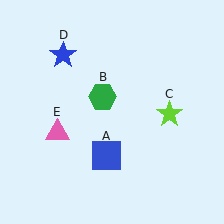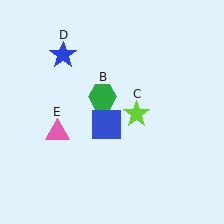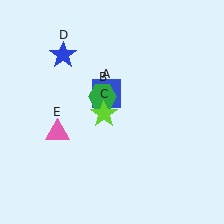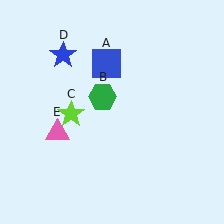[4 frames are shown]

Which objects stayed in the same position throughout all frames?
Green hexagon (object B) and blue star (object D) and pink triangle (object E) remained stationary.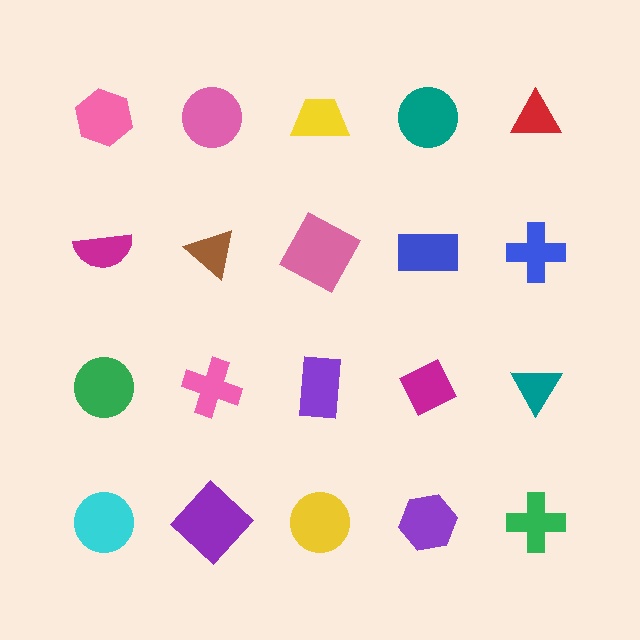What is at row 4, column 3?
A yellow circle.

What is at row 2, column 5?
A blue cross.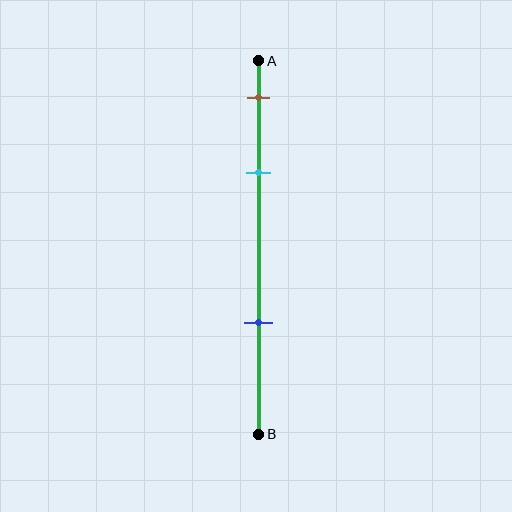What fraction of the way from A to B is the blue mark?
The blue mark is approximately 70% (0.7) of the way from A to B.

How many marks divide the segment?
There are 3 marks dividing the segment.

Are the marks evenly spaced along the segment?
No, the marks are not evenly spaced.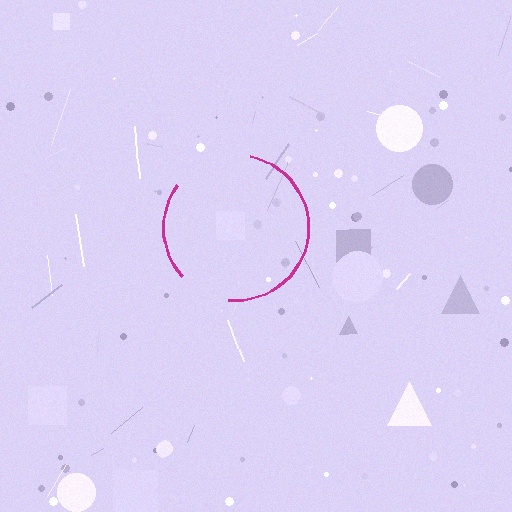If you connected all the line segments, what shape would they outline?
They would outline a circle.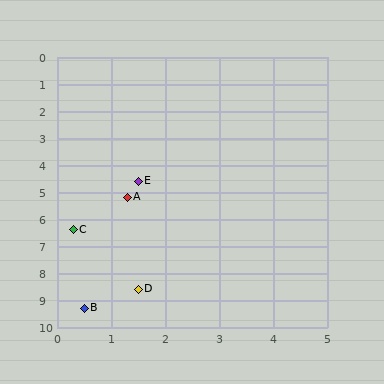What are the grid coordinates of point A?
Point A is at approximately (1.3, 5.2).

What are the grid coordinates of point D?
Point D is at approximately (1.5, 8.6).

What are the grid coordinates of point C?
Point C is at approximately (0.3, 6.4).